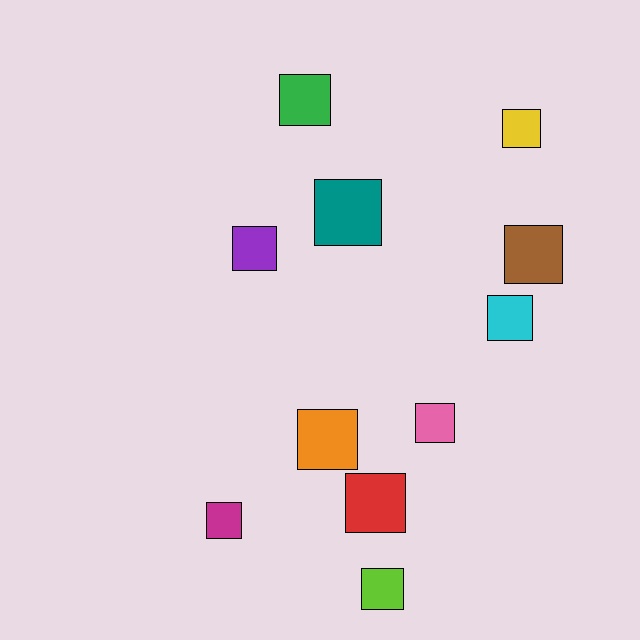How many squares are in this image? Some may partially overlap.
There are 11 squares.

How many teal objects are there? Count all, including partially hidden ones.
There is 1 teal object.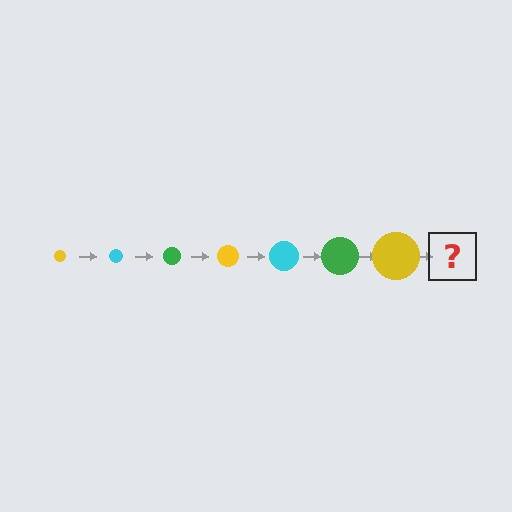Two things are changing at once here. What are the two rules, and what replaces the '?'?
The two rules are that the circle grows larger each step and the color cycles through yellow, cyan, and green. The '?' should be a cyan circle, larger than the previous one.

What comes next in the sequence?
The next element should be a cyan circle, larger than the previous one.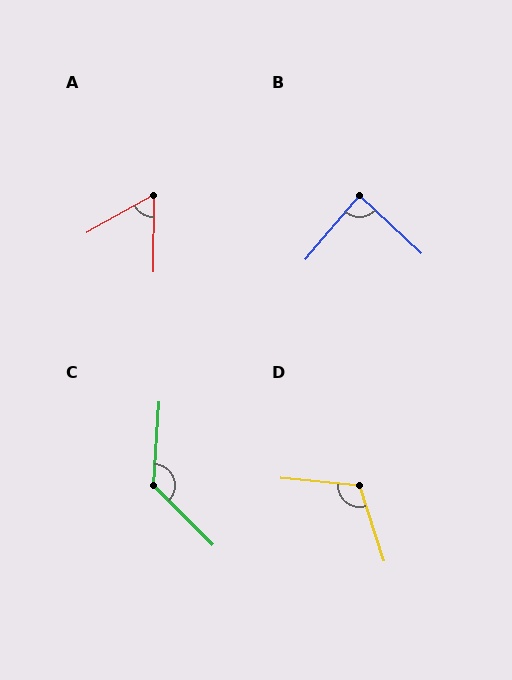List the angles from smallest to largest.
A (60°), B (87°), D (113°), C (131°).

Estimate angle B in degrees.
Approximately 87 degrees.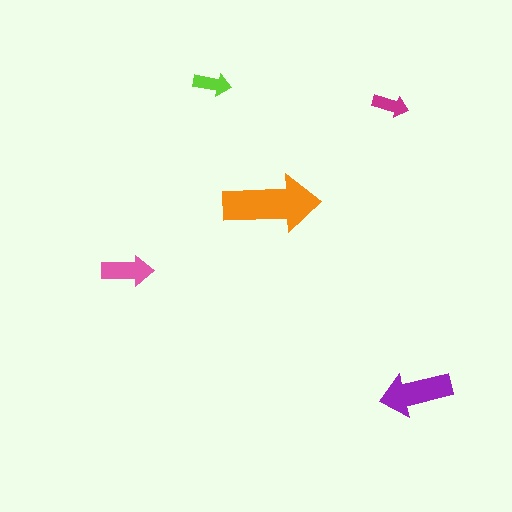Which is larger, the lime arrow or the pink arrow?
The pink one.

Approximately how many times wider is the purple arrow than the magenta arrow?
About 2 times wider.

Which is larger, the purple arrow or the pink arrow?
The purple one.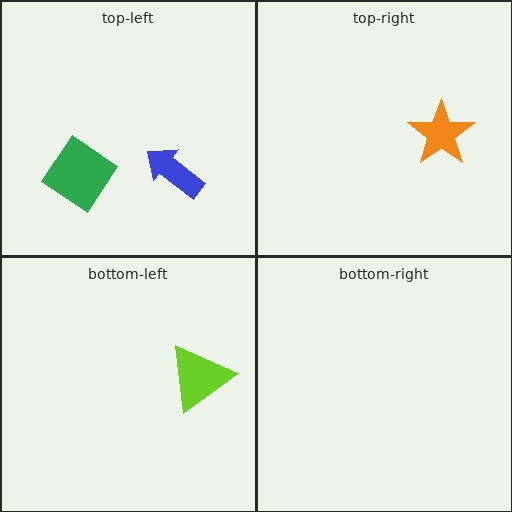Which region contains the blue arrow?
The top-left region.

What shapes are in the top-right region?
The orange star.